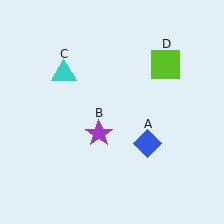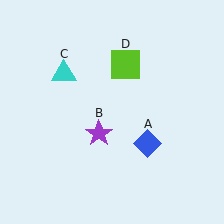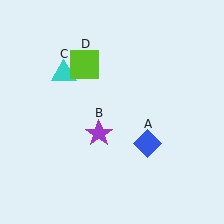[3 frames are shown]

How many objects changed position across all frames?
1 object changed position: lime square (object D).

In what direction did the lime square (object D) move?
The lime square (object D) moved left.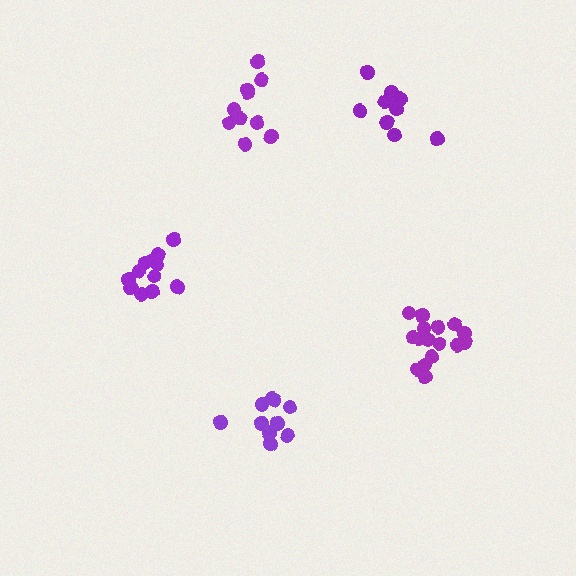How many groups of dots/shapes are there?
There are 5 groups.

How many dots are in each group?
Group 1: 13 dots, Group 2: 10 dots, Group 3: 10 dots, Group 4: 16 dots, Group 5: 10 dots (59 total).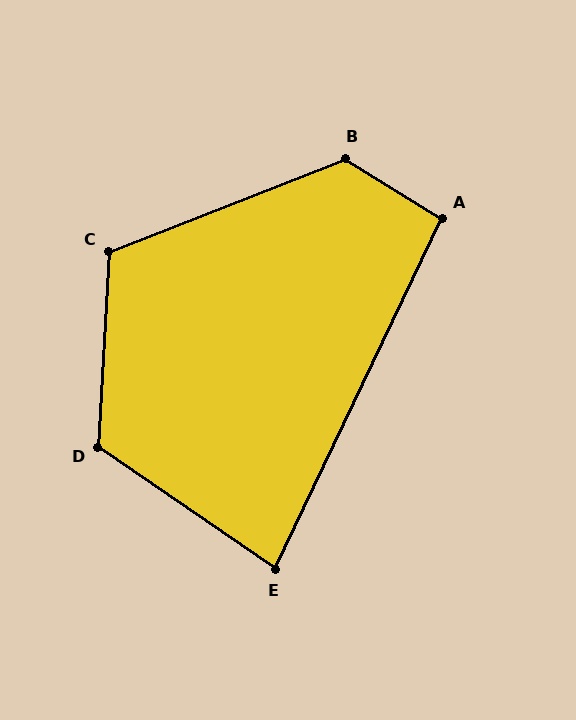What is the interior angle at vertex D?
Approximately 121 degrees (obtuse).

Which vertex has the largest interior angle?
B, at approximately 127 degrees.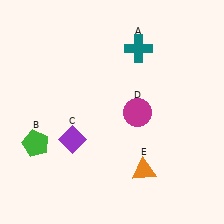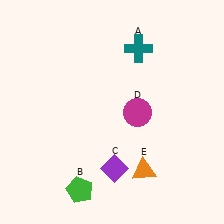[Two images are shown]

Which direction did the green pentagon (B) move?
The green pentagon (B) moved down.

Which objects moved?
The objects that moved are: the green pentagon (B), the purple diamond (C).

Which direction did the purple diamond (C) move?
The purple diamond (C) moved right.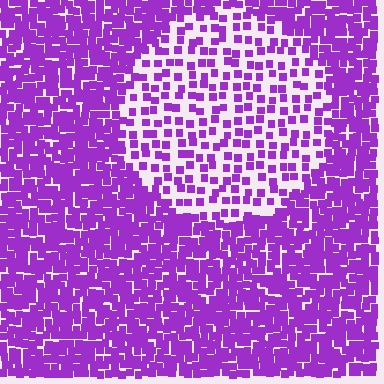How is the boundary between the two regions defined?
The boundary is defined by a change in element density (approximately 2.4x ratio). All elements are the same color, size, and shape.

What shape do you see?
I see a circle.